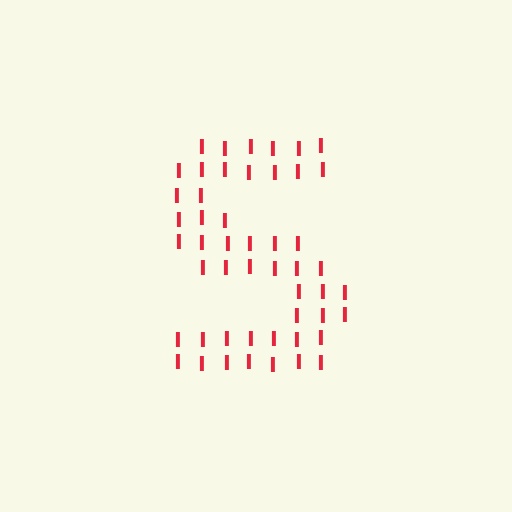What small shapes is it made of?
It is made of small letter I's.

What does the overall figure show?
The overall figure shows the letter S.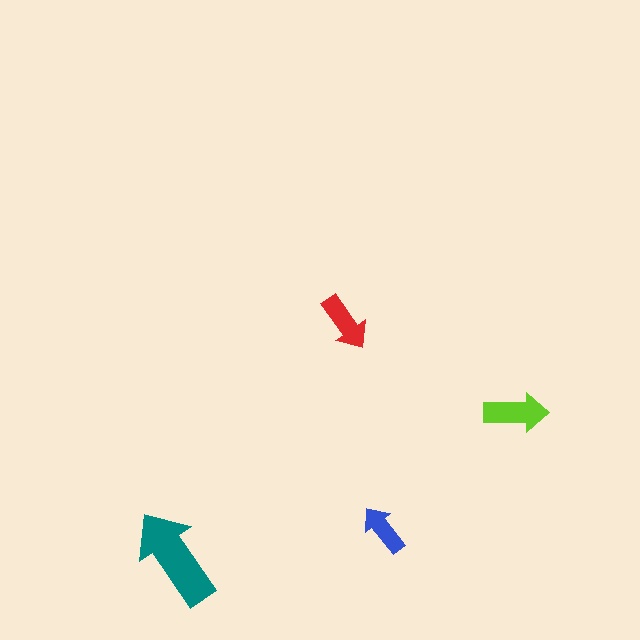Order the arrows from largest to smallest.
the teal one, the lime one, the red one, the blue one.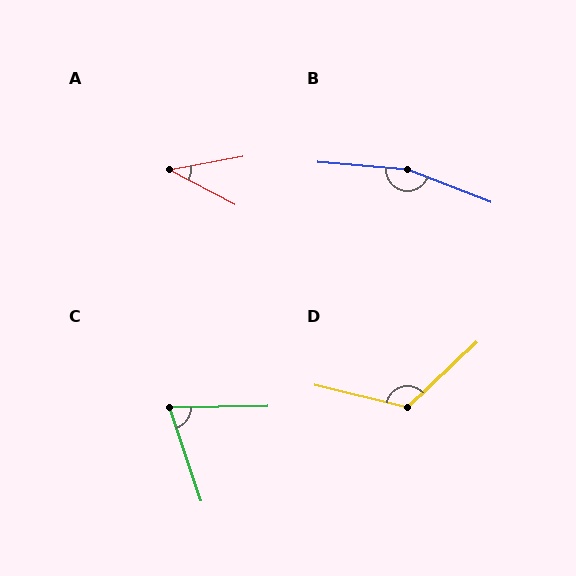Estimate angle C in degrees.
Approximately 72 degrees.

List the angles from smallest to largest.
A (38°), C (72°), D (123°), B (164°).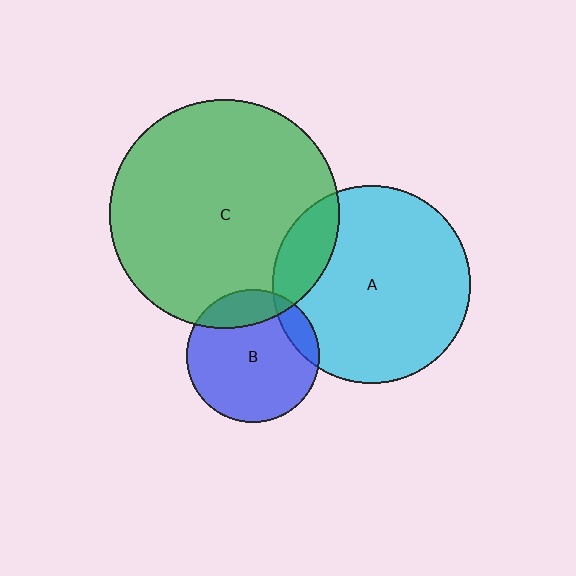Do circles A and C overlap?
Yes.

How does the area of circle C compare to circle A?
Approximately 1.4 times.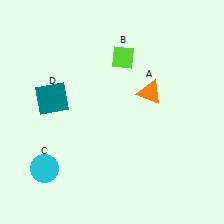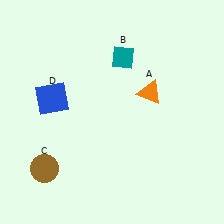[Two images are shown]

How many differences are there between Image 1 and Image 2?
There are 3 differences between the two images.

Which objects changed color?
B changed from lime to teal. C changed from cyan to brown. D changed from teal to blue.